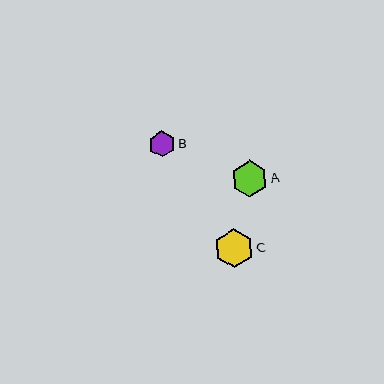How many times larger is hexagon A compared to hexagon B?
Hexagon A is approximately 1.4 times the size of hexagon B.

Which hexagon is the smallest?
Hexagon B is the smallest with a size of approximately 26 pixels.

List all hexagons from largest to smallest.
From largest to smallest: C, A, B.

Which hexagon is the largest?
Hexagon C is the largest with a size of approximately 39 pixels.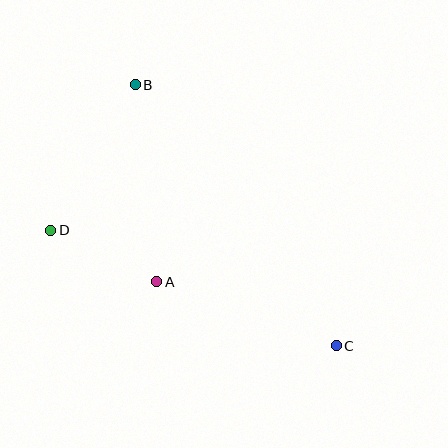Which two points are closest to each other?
Points A and D are closest to each other.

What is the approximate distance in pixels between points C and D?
The distance between C and D is approximately 308 pixels.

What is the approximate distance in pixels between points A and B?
The distance between A and B is approximately 198 pixels.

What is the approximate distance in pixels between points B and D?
The distance between B and D is approximately 168 pixels.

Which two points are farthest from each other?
Points B and C are farthest from each other.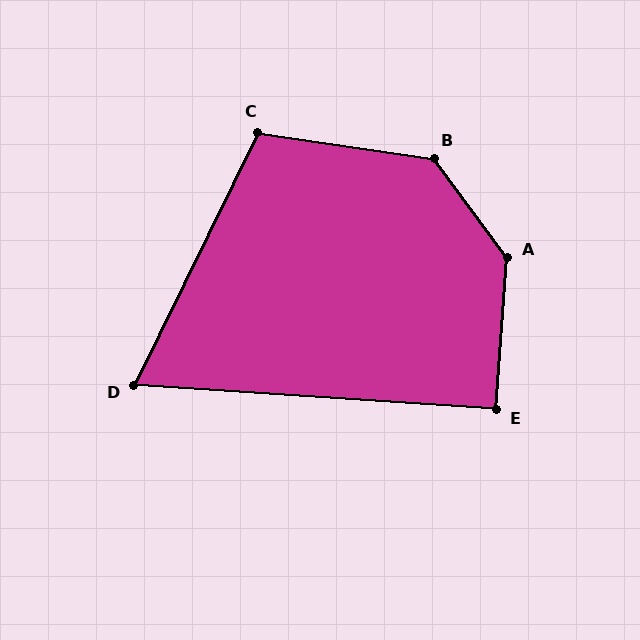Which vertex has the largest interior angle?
A, at approximately 139 degrees.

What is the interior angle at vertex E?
Approximately 90 degrees (approximately right).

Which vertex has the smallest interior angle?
D, at approximately 68 degrees.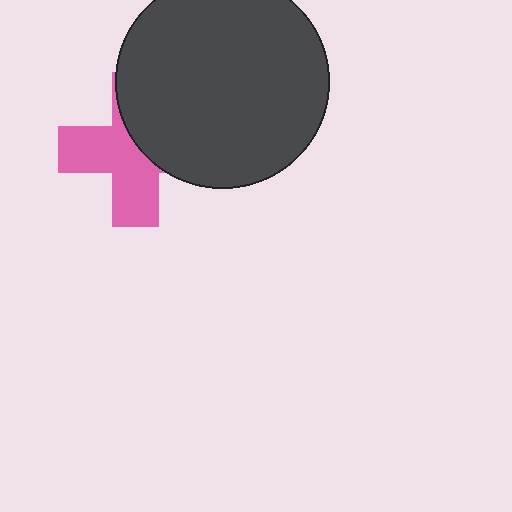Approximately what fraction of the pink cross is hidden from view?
Roughly 45% of the pink cross is hidden behind the dark gray circle.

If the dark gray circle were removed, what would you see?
You would see the complete pink cross.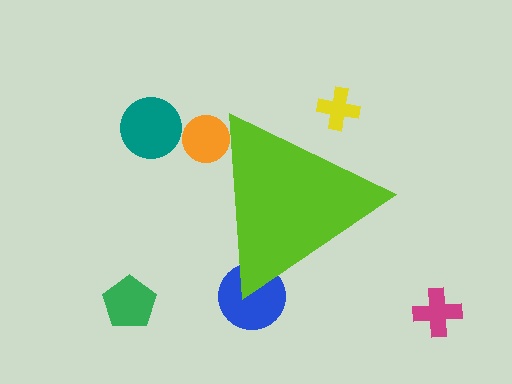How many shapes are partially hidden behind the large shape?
3 shapes are partially hidden.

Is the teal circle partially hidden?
No, the teal circle is fully visible.